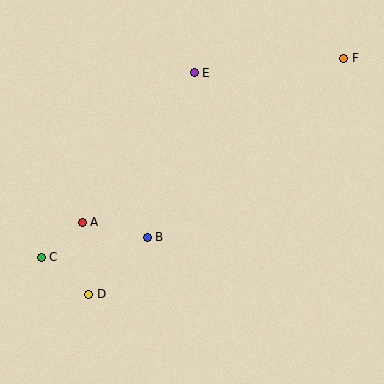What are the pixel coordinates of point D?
Point D is at (89, 295).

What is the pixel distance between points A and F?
The distance between A and F is 309 pixels.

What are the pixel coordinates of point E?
Point E is at (194, 73).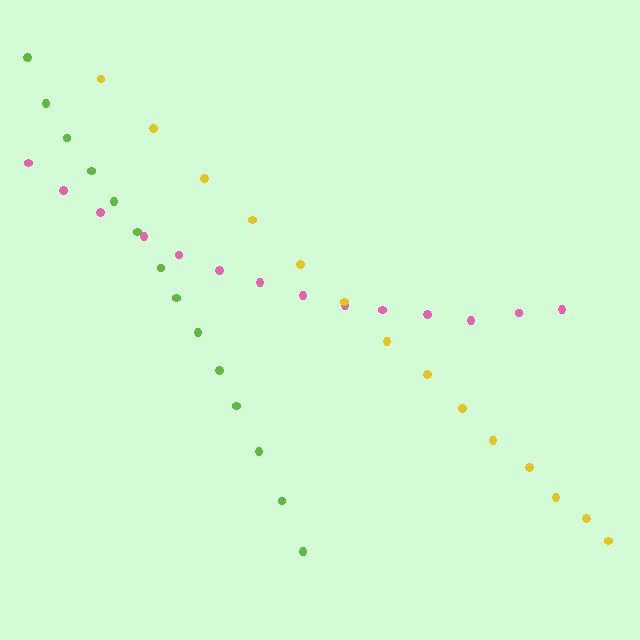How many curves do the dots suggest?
There are 3 distinct paths.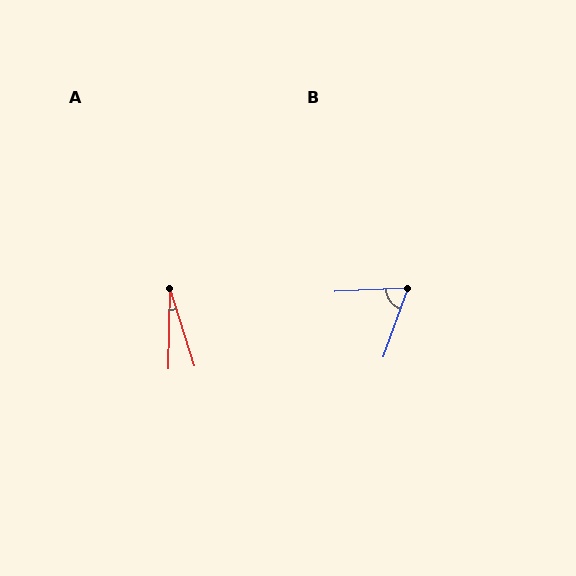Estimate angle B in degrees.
Approximately 68 degrees.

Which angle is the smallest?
A, at approximately 19 degrees.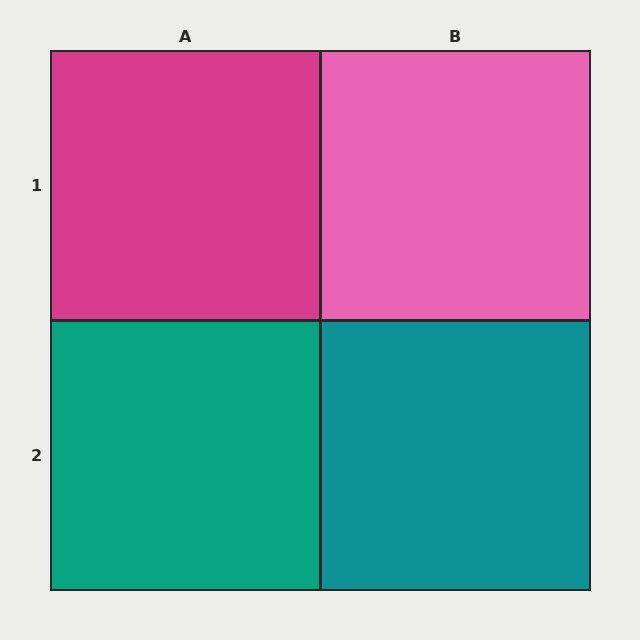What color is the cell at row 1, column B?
Pink.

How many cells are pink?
1 cell is pink.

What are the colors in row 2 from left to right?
Teal, teal.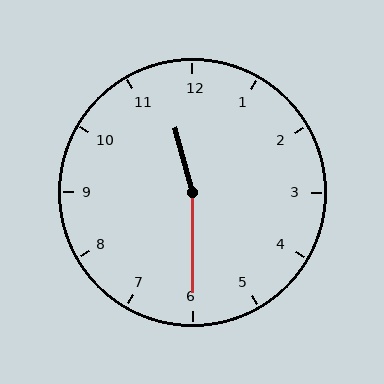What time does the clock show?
11:30.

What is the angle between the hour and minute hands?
Approximately 165 degrees.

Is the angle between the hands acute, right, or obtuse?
It is obtuse.